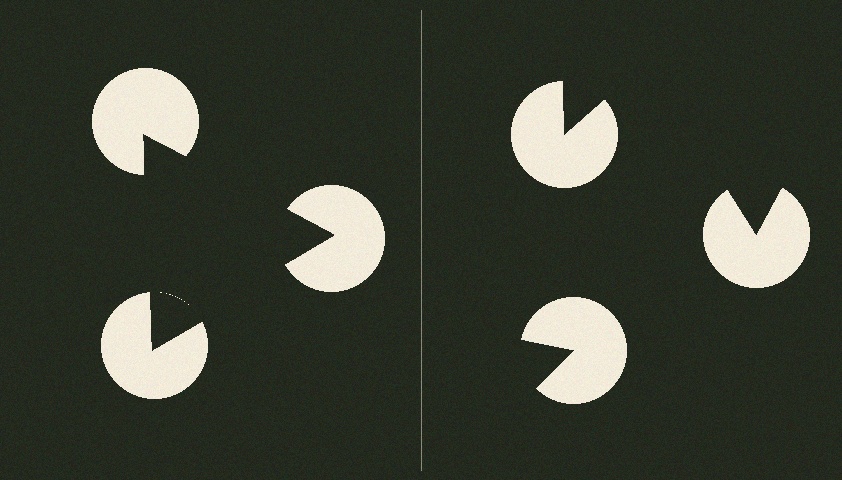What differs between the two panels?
The pac-man discs are positioned identically on both sides; only the wedge orientations differ. On the left they align to a triangle; on the right they are misaligned.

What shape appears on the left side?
An illusory triangle.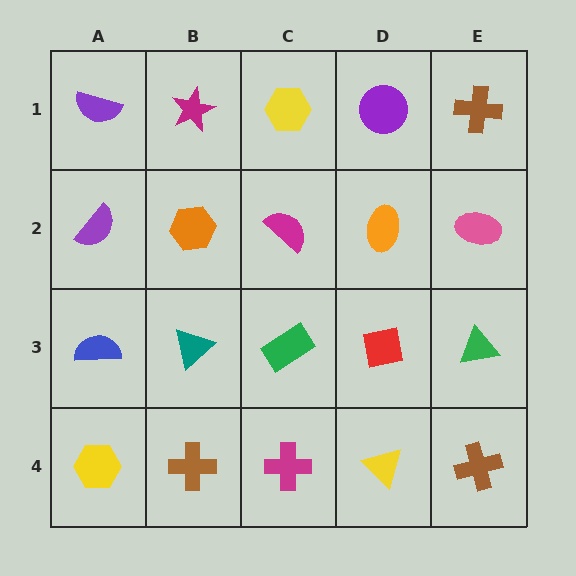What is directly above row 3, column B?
An orange hexagon.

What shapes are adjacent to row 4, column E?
A green triangle (row 3, column E), a yellow triangle (row 4, column D).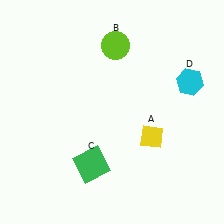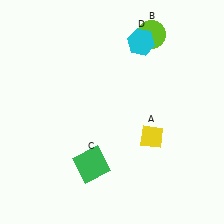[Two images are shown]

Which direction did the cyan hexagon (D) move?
The cyan hexagon (D) moved left.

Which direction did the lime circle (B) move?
The lime circle (B) moved right.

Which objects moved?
The objects that moved are: the lime circle (B), the cyan hexagon (D).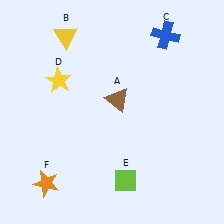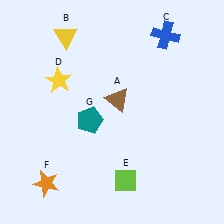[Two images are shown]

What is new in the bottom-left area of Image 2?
A teal pentagon (G) was added in the bottom-left area of Image 2.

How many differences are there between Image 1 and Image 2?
There is 1 difference between the two images.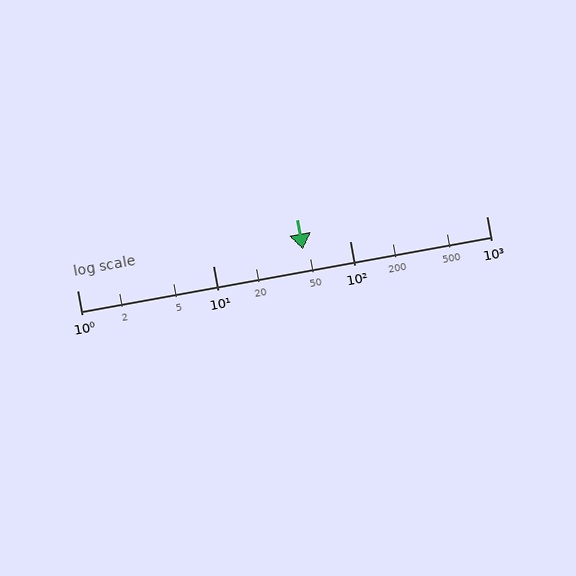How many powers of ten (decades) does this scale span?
The scale spans 3 decades, from 1 to 1000.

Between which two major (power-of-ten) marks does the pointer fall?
The pointer is between 10 and 100.